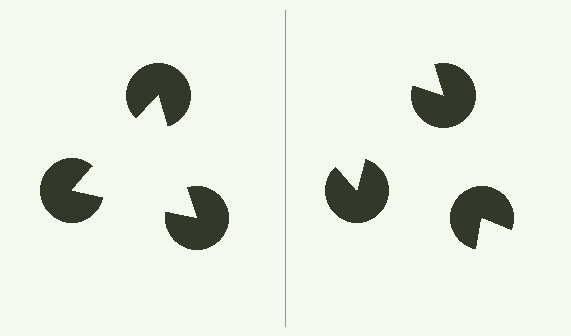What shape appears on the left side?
An illusory triangle.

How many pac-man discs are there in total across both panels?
6 — 3 on each side.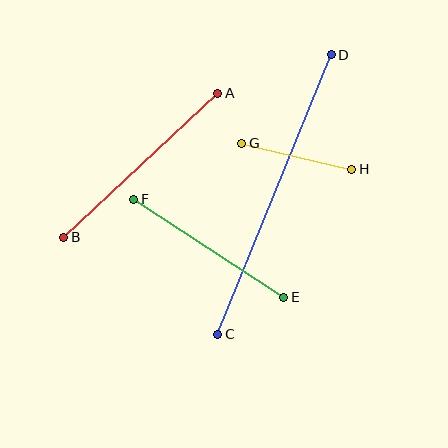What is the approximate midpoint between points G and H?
The midpoint is at approximately (297, 156) pixels.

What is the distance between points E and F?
The distance is approximately 179 pixels.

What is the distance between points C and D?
The distance is approximately 302 pixels.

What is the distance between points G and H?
The distance is approximately 113 pixels.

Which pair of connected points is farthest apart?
Points C and D are farthest apart.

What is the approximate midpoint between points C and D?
The midpoint is at approximately (275, 194) pixels.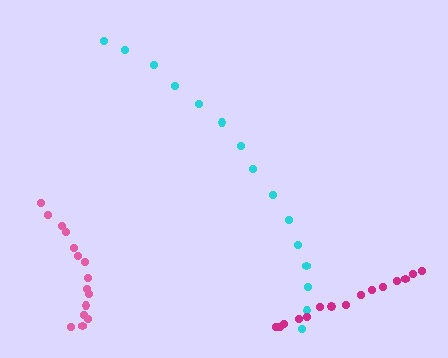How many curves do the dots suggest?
There are 3 distinct paths.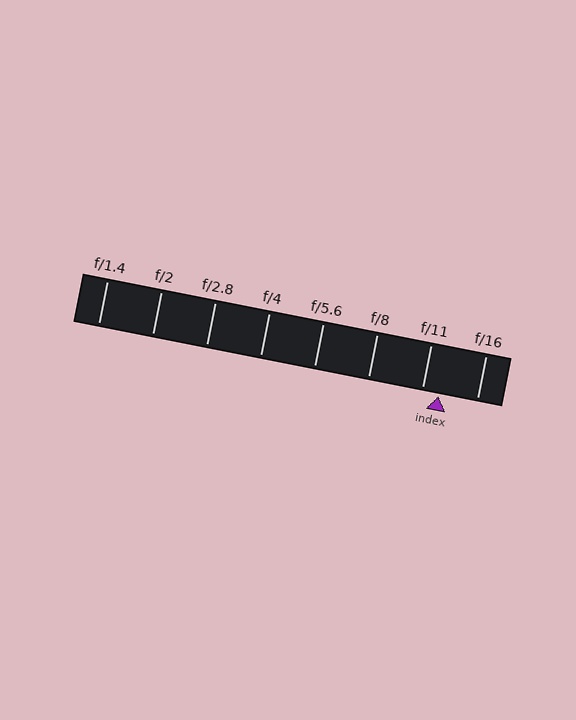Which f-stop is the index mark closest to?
The index mark is closest to f/11.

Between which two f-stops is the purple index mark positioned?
The index mark is between f/11 and f/16.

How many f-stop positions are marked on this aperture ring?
There are 8 f-stop positions marked.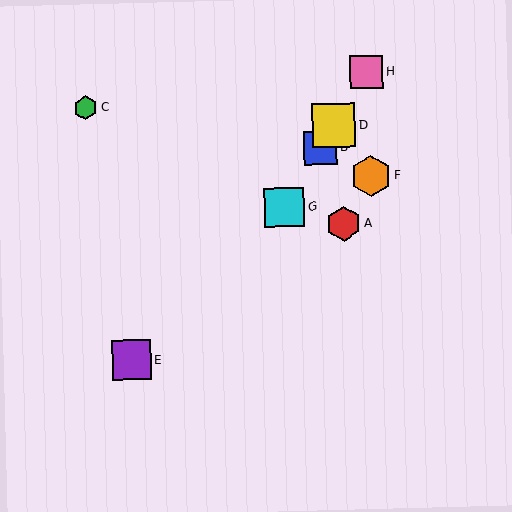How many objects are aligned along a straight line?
4 objects (B, D, G, H) are aligned along a straight line.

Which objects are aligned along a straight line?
Objects B, D, G, H are aligned along a straight line.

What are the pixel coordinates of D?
Object D is at (334, 126).